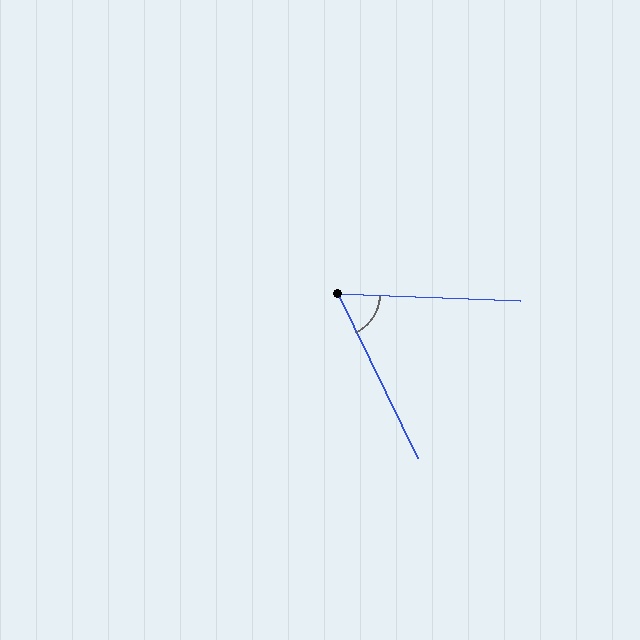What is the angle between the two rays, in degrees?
Approximately 62 degrees.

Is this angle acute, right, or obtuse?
It is acute.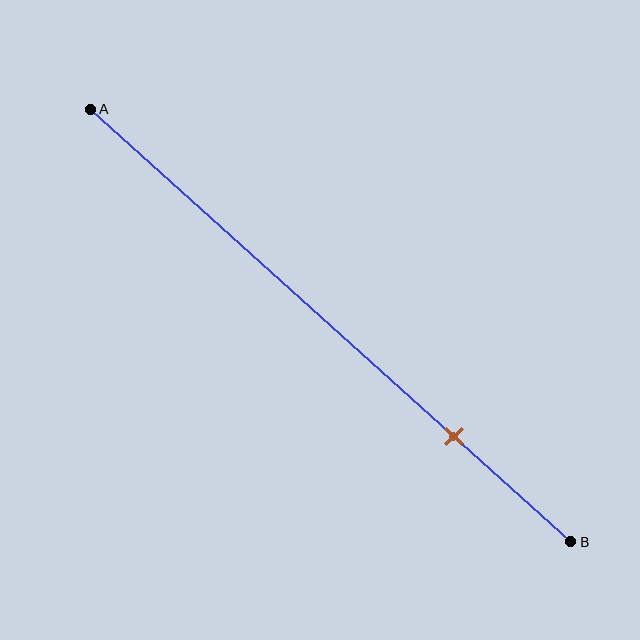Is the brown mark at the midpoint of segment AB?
No, the mark is at about 75% from A, not at the 50% midpoint.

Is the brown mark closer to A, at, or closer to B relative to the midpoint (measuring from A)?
The brown mark is closer to point B than the midpoint of segment AB.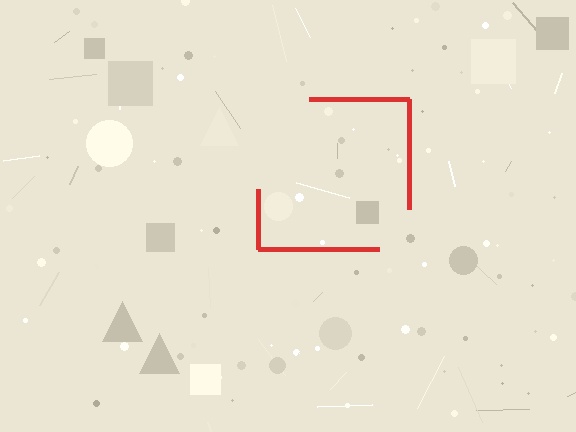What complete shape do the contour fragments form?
The contour fragments form a square.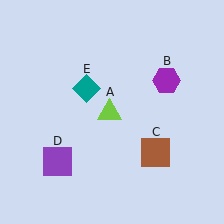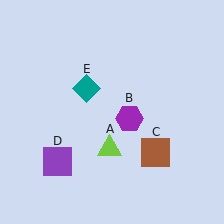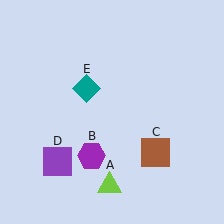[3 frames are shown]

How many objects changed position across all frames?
2 objects changed position: lime triangle (object A), purple hexagon (object B).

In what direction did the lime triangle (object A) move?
The lime triangle (object A) moved down.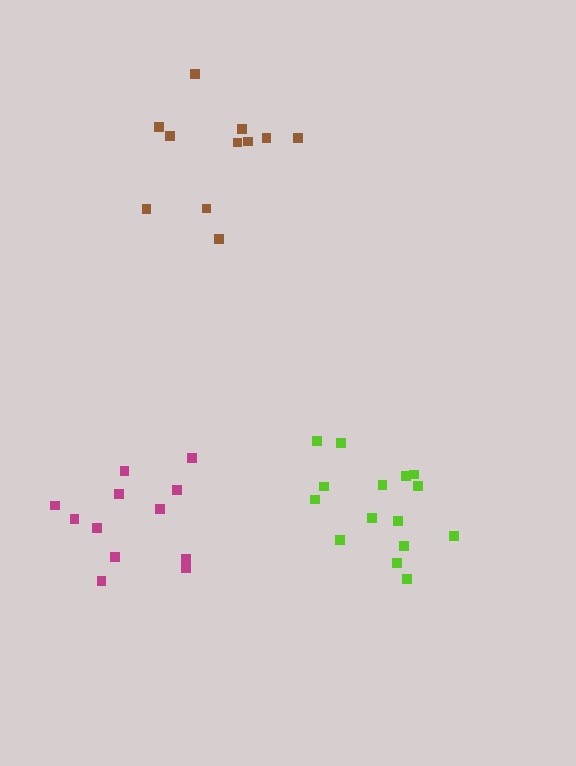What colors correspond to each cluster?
The clusters are colored: magenta, brown, lime.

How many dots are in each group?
Group 1: 12 dots, Group 2: 11 dots, Group 3: 15 dots (38 total).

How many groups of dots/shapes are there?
There are 3 groups.